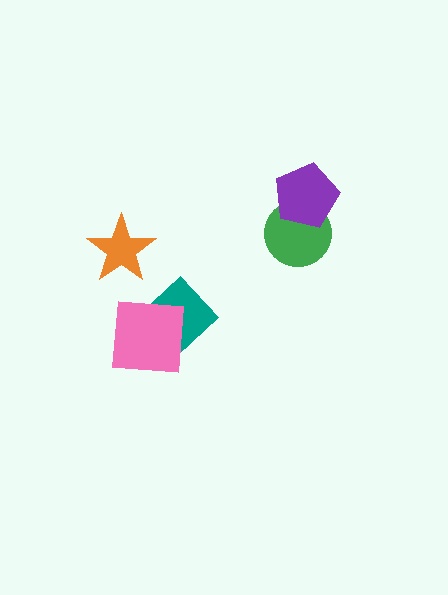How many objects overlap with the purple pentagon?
1 object overlaps with the purple pentagon.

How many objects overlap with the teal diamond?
1 object overlaps with the teal diamond.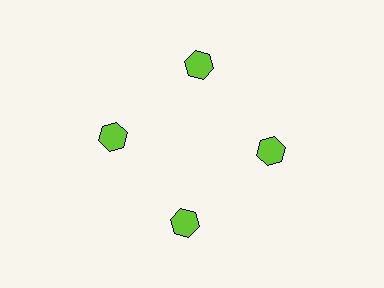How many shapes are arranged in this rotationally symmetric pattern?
There are 4 shapes, arranged in 4 groups of 1.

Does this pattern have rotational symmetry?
Yes, this pattern has 4-fold rotational symmetry. It looks the same after rotating 90 degrees around the center.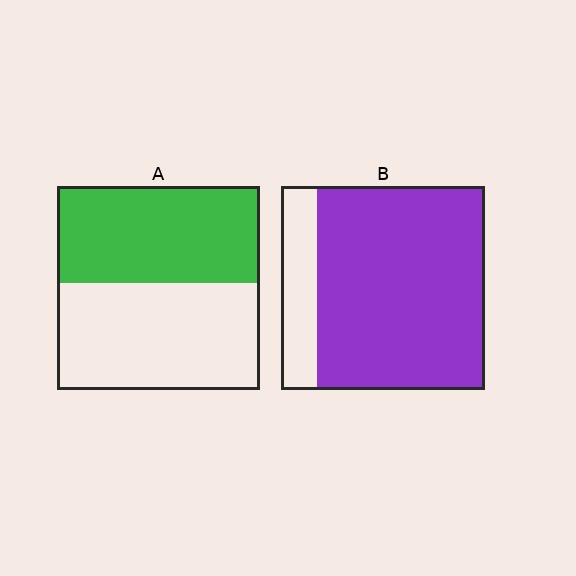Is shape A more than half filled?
Roughly half.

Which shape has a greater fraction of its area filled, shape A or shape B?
Shape B.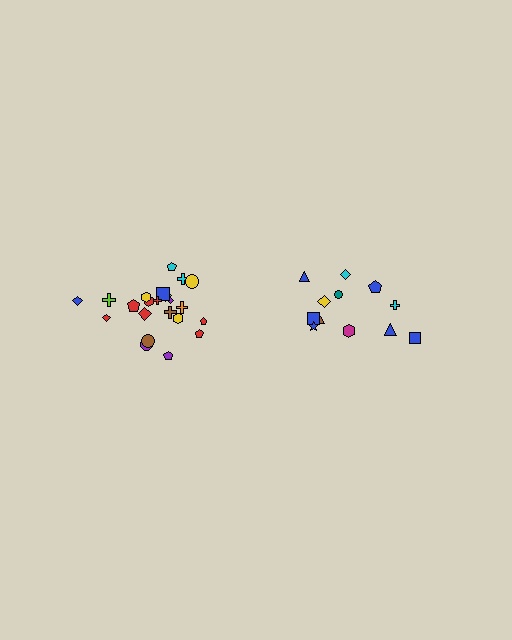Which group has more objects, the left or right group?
The left group.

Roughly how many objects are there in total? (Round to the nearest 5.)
Roughly 35 objects in total.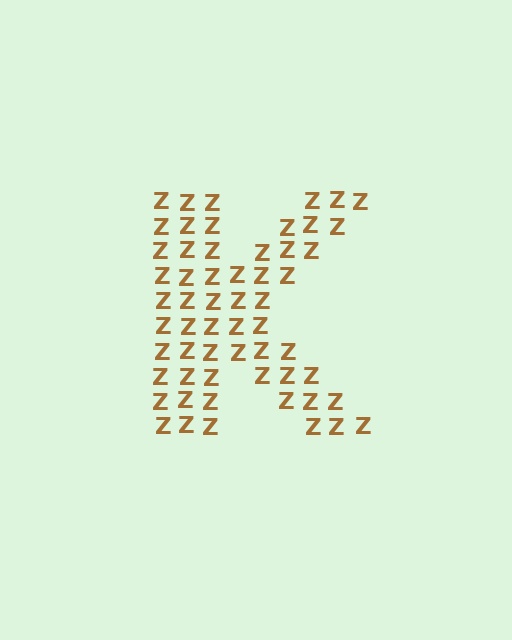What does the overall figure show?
The overall figure shows the letter K.